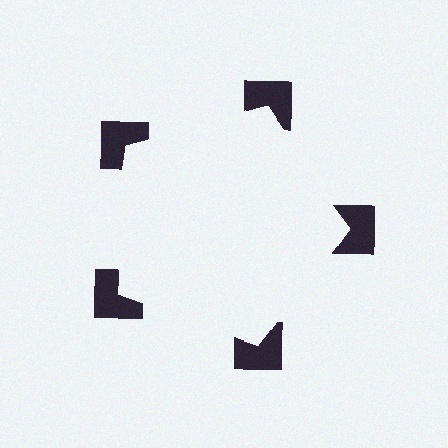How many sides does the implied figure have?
5 sides.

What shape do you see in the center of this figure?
An illusory pentagon — its edges are inferred from the aligned wedge cuts in the notched squares, not physically drawn.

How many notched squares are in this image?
There are 5 — one at each vertex of the illusory pentagon.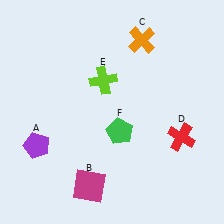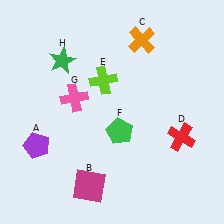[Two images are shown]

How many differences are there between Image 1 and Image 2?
There are 2 differences between the two images.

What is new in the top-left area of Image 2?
A pink cross (G) was added in the top-left area of Image 2.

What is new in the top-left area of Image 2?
A green star (H) was added in the top-left area of Image 2.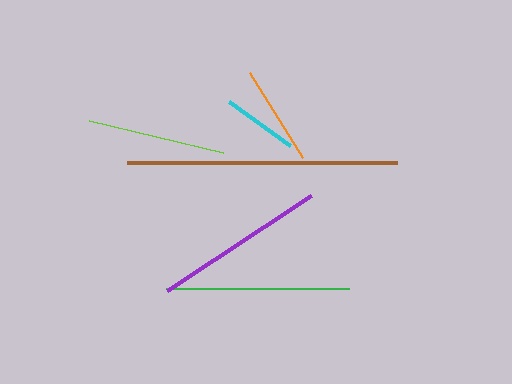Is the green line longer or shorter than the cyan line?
The green line is longer than the cyan line.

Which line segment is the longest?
The brown line is the longest at approximately 270 pixels.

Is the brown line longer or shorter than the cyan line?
The brown line is longer than the cyan line.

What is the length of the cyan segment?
The cyan segment is approximately 75 pixels long.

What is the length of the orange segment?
The orange segment is approximately 100 pixels long.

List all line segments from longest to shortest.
From longest to shortest: brown, green, purple, lime, orange, cyan.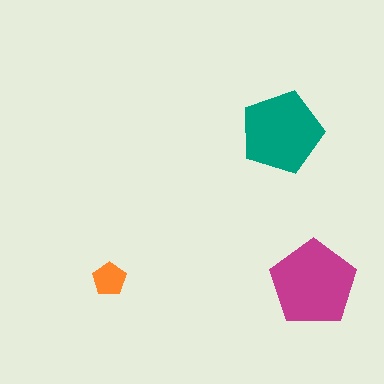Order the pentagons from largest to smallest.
the magenta one, the teal one, the orange one.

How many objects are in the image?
There are 3 objects in the image.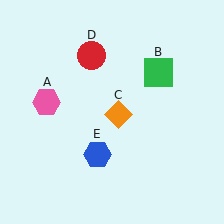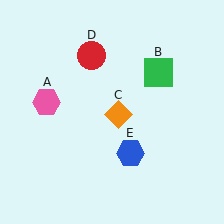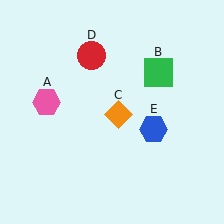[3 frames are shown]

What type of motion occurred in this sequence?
The blue hexagon (object E) rotated counterclockwise around the center of the scene.